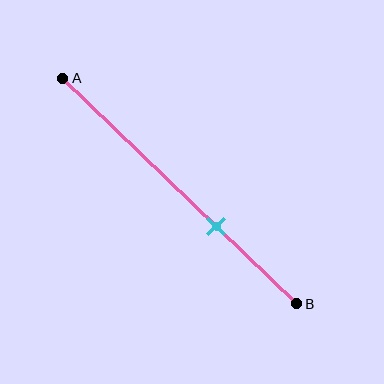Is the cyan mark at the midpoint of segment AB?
No, the mark is at about 65% from A, not at the 50% midpoint.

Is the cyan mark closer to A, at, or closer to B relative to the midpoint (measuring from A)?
The cyan mark is closer to point B than the midpoint of segment AB.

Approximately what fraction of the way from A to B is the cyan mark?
The cyan mark is approximately 65% of the way from A to B.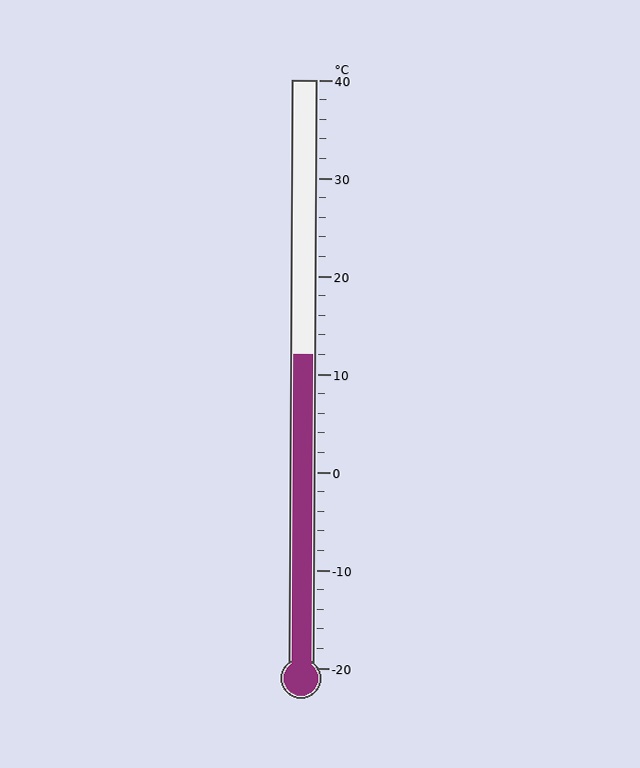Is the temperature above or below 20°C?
The temperature is below 20°C.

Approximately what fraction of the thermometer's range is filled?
The thermometer is filled to approximately 55% of its range.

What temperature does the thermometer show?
The thermometer shows approximately 12°C.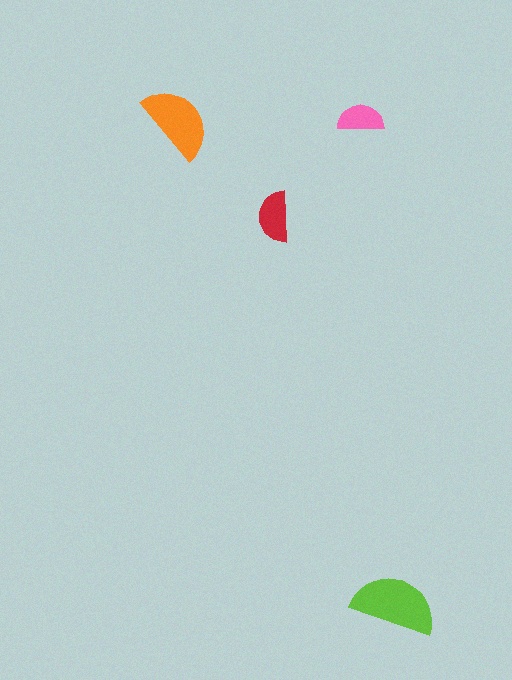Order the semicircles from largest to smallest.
the lime one, the orange one, the red one, the pink one.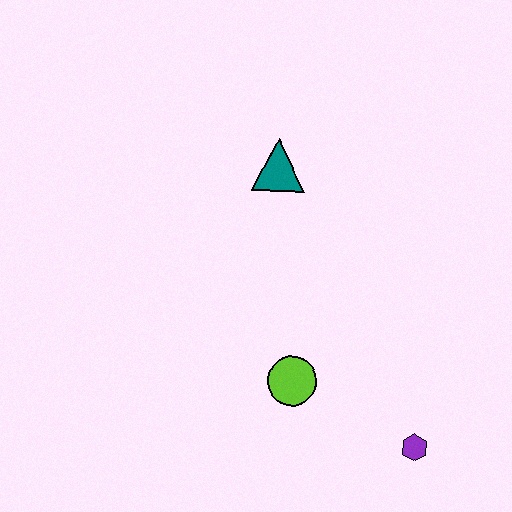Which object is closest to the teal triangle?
The lime circle is closest to the teal triangle.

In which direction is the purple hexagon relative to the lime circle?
The purple hexagon is to the right of the lime circle.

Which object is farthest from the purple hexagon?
The teal triangle is farthest from the purple hexagon.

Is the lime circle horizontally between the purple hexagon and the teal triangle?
Yes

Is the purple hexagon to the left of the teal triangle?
No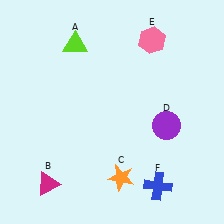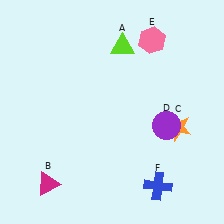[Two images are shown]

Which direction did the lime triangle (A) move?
The lime triangle (A) moved right.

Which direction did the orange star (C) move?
The orange star (C) moved right.